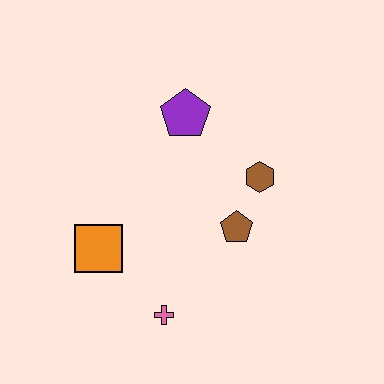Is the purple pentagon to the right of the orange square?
Yes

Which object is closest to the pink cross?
The orange square is closest to the pink cross.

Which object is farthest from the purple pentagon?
The pink cross is farthest from the purple pentagon.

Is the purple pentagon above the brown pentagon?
Yes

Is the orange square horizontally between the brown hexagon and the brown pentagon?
No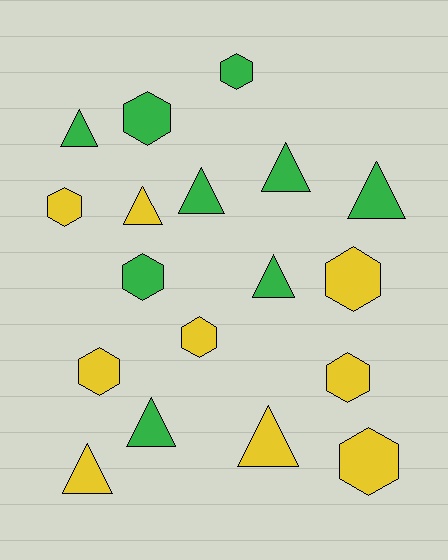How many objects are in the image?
There are 18 objects.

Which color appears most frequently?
Green, with 9 objects.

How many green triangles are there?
There are 6 green triangles.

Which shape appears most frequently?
Triangle, with 9 objects.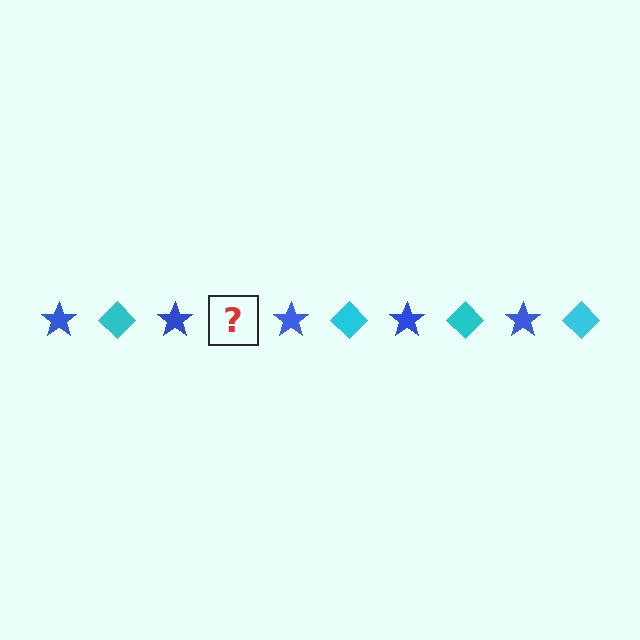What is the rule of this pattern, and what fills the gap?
The rule is that the pattern alternates between blue star and cyan diamond. The gap should be filled with a cyan diamond.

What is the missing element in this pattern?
The missing element is a cyan diamond.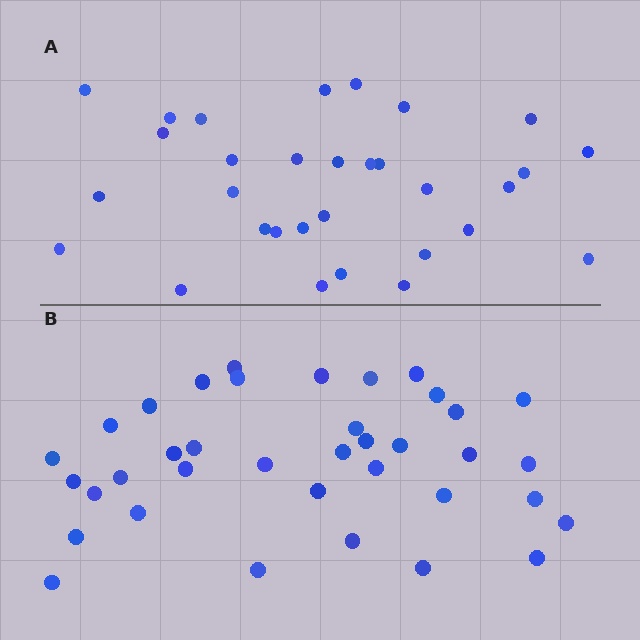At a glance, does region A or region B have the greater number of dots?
Region B (the bottom region) has more dots.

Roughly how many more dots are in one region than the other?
Region B has about 6 more dots than region A.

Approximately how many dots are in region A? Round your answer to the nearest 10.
About 30 dots. (The exact count is 31, which rounds to 30.)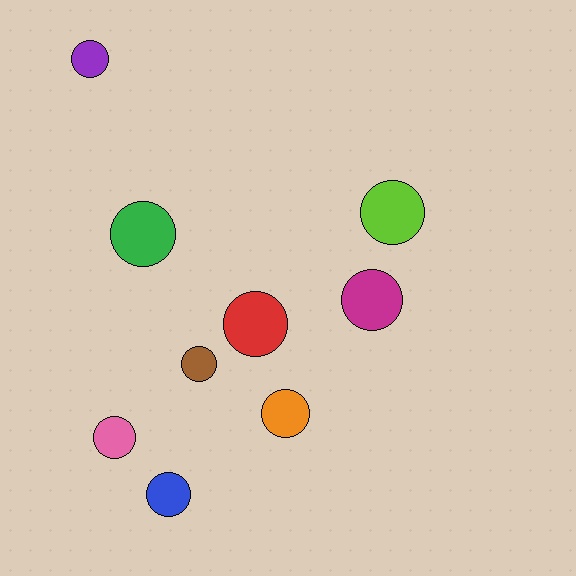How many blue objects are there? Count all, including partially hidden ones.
There is 1 blue object.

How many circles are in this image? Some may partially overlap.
There are 9 circles.